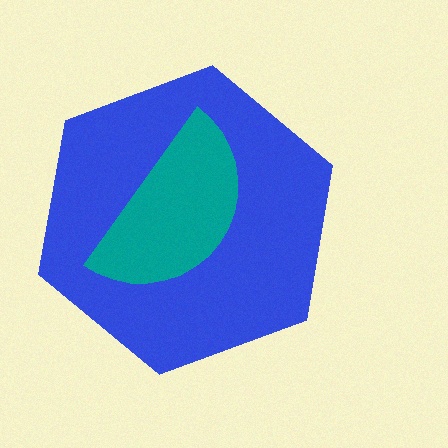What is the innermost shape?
The teal semicircle.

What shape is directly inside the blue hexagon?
The teal semicircle.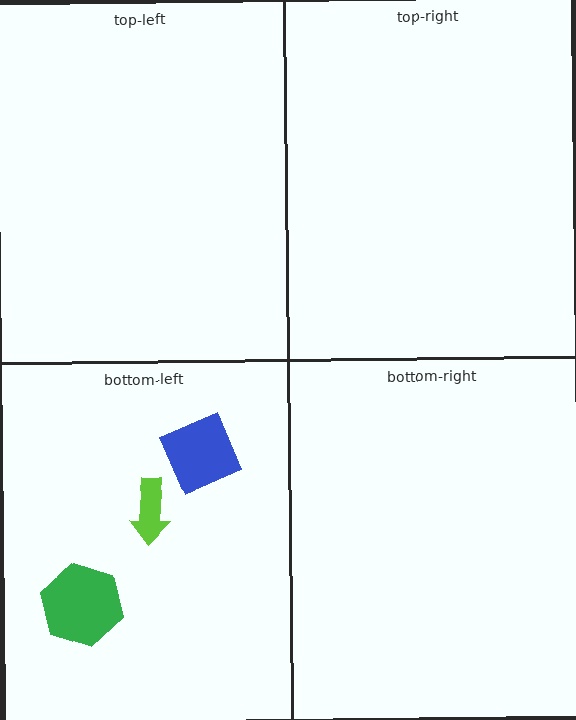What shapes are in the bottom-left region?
The green hexagon, the blue diamond, the lime arrow.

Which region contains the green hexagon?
The bottom-left region.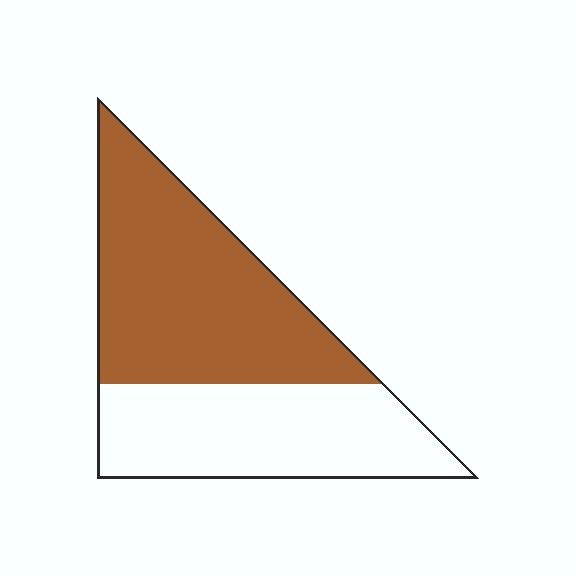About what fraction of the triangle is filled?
About three fifths (3/5).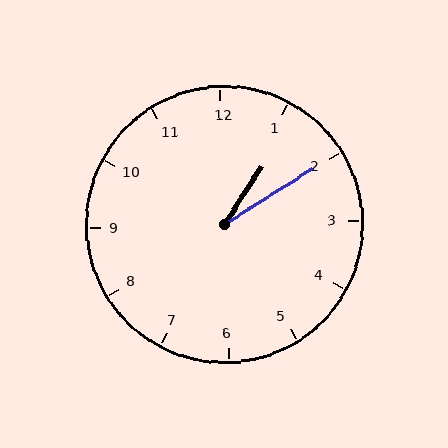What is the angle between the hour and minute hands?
Approximately 25 degrees.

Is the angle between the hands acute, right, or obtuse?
It is acute.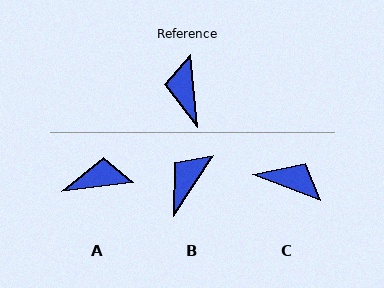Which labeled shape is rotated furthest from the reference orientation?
C, about 116 degrees away.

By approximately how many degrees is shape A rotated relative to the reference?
Approximately 88 degrees clockwise.